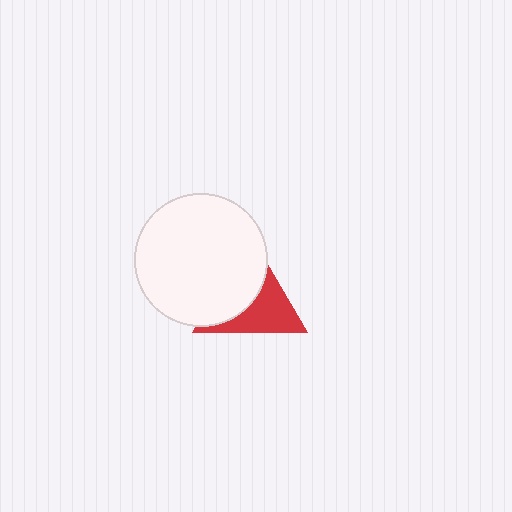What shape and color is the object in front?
The object in front is a white circle.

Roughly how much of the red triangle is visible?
About half of it is visible (roughly 48%).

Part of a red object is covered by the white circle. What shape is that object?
It is a triangle.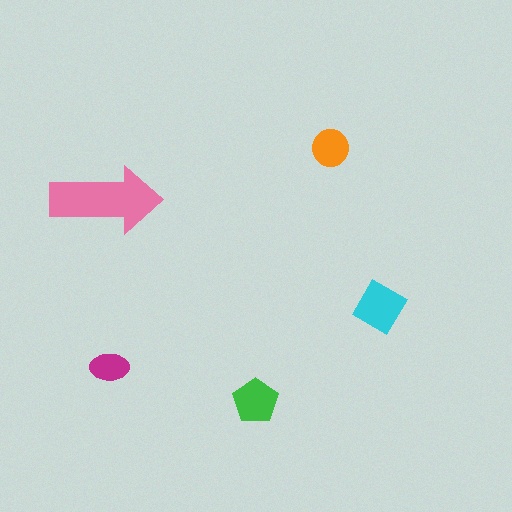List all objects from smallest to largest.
The magenta ellipse, the orange circle, the green pentagon, the cyan diamond, the pink arrow.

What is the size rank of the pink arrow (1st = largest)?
1st.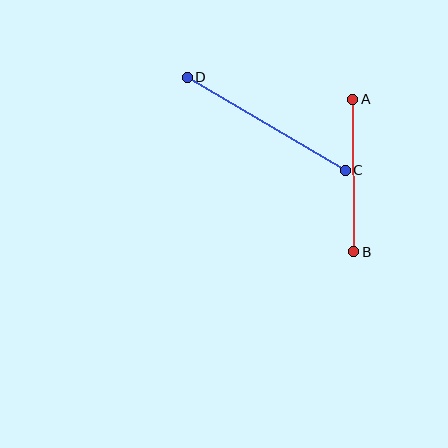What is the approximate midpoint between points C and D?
The midpoint is at approximately (266, 124) pixels.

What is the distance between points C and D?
The distance is approximately 183 pixels.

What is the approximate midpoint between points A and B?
The midpoint is at approximately (353, 176) pixels.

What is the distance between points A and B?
The distance is approximately 152 pixels.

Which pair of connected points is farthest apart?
Points C and D are farthest apart.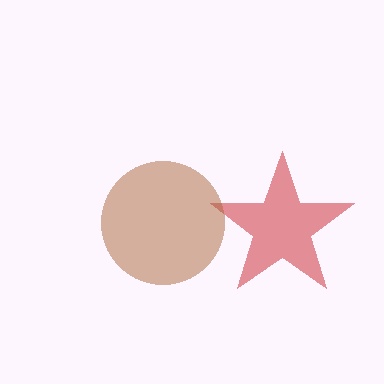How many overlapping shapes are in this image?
There are 2 overlapping shapes in the image.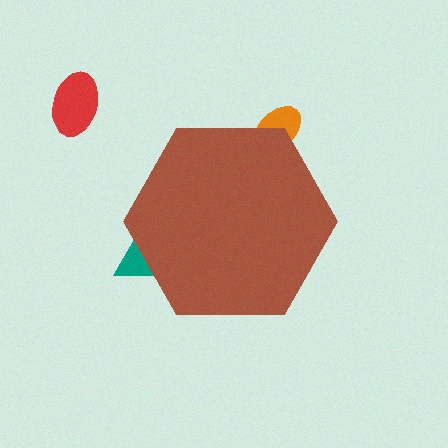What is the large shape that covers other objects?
A brown hexagon.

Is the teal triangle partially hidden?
Yes, the teal triangle is partially hidden behind the brown hexagon.